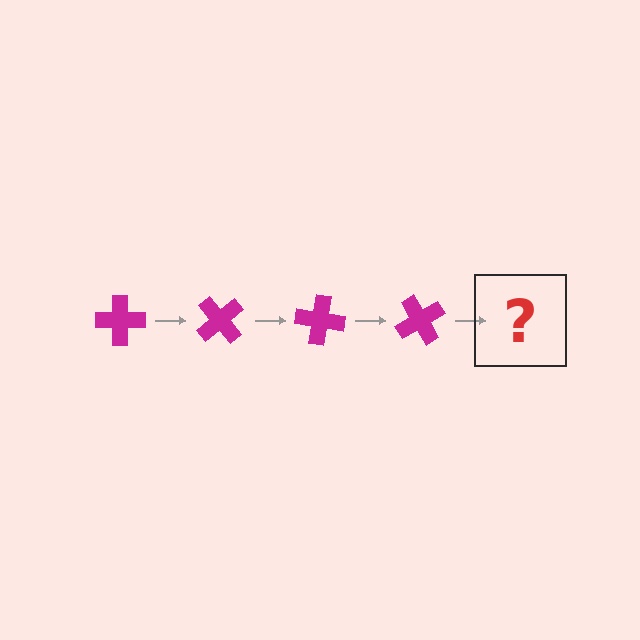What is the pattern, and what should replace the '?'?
The pattern is that the cross rotates 50 degrees each step. The '?' should be a magenta cross rotated 200 degrees.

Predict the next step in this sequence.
The next step is a magenta cross rotated 200 degrees.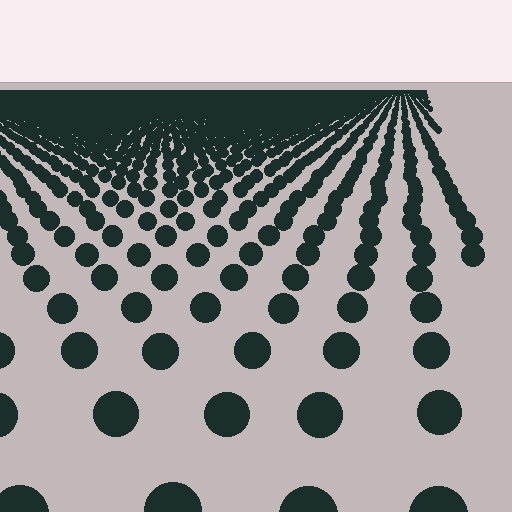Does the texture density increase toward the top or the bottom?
Density increases toward the top.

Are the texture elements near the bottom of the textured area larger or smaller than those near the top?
Larger. Near the bottom, elements are closer to the viewer and appear at a bigger on-screen size.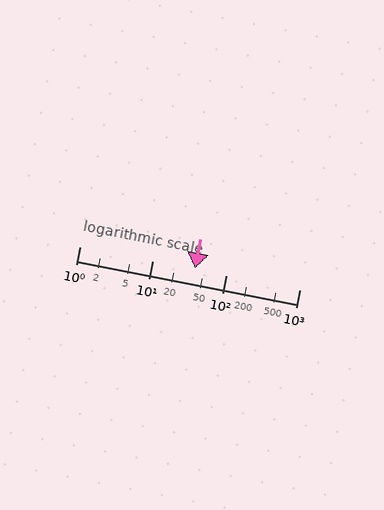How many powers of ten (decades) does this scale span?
The scale spans 3 decades, from 1 to 1000.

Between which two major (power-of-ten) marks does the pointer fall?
The pointer is between 10 and 100.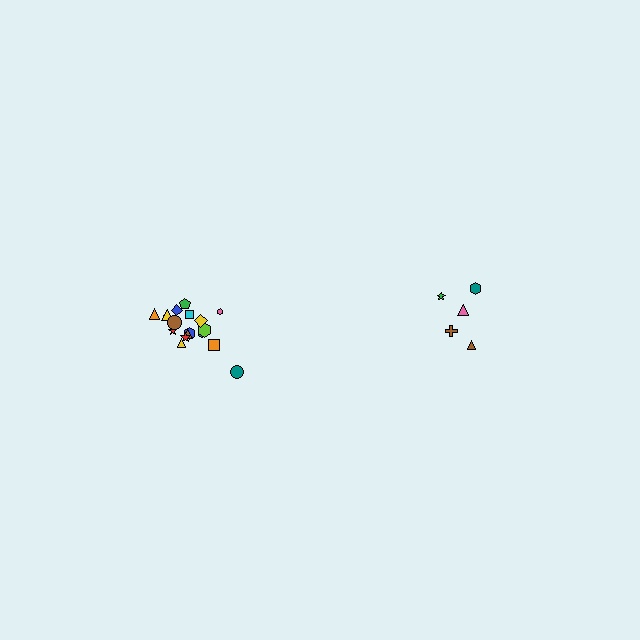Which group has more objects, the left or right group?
The left group.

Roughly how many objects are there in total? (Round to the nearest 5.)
Roughly 25 objects in total.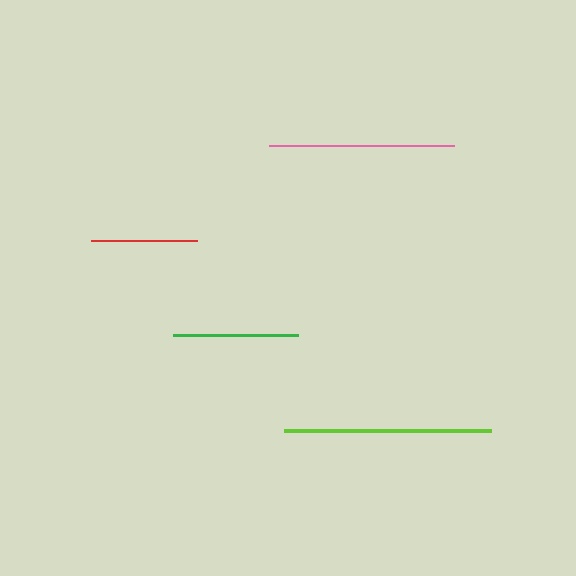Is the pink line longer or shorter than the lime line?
The lime line is longer than the pink line.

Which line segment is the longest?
The lime line is the longest at approximately 207 pixels.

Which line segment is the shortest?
The red line is the shortest at approximately 107 pixels.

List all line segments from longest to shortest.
From longest to shortest: lime, pink, green, red.